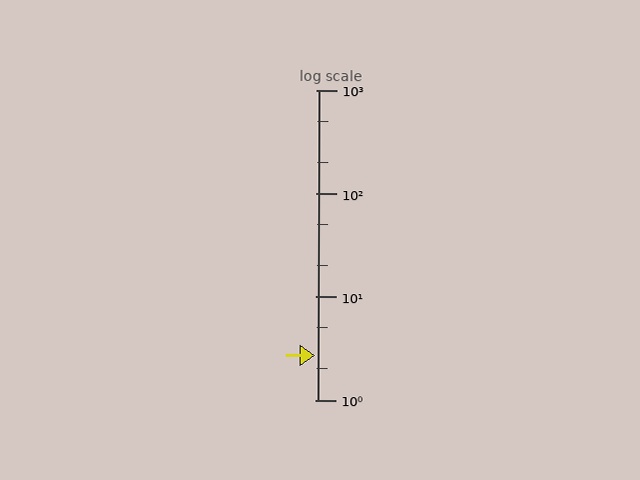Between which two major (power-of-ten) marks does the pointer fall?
The pointer is between 1 and 10.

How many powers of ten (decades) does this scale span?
The scale spans 3 decades, from 1 to 1000.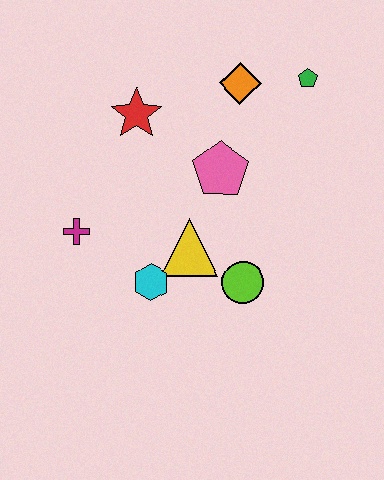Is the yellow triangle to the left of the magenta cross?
No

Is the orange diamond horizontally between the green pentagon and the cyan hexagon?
Yes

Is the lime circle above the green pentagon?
No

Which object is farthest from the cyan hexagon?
The green pentagon is farthest from the cyan hexagon.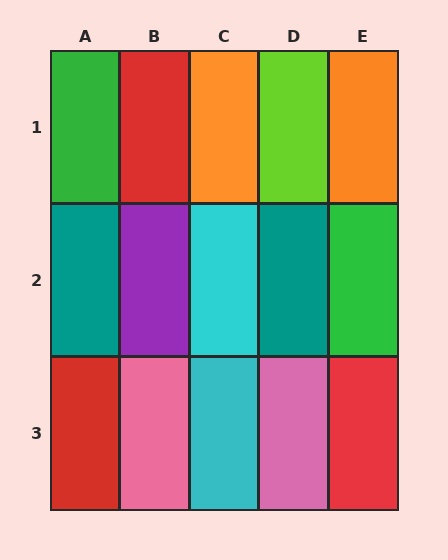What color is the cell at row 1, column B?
Red.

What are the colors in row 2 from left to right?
Teal, purple, cyan, teal, green.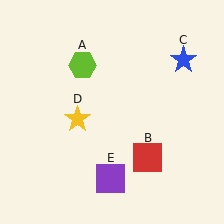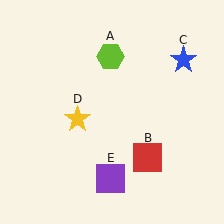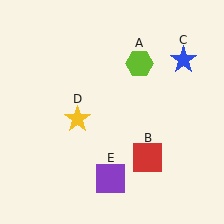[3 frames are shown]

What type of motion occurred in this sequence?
The lime hexagon (object A) rotated clockwise around the center of the scene.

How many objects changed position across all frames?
1 object changed position: lime hexagon (object A).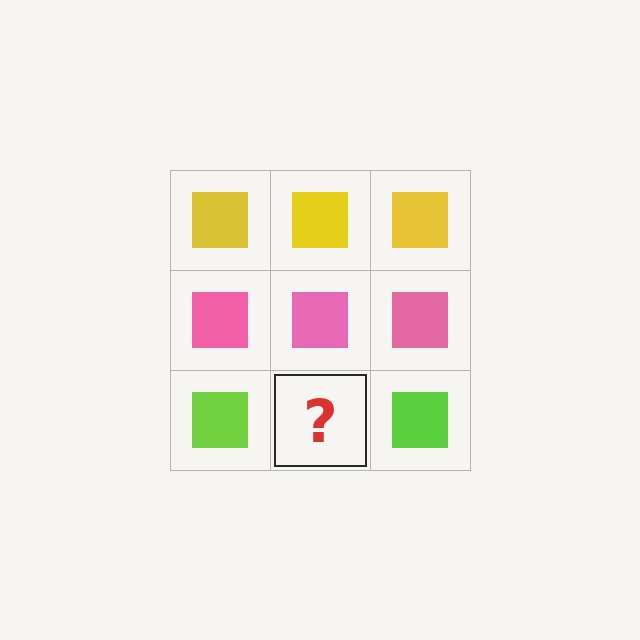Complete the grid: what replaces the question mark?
The question mark should be replaced with a lime square.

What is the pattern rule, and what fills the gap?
The rule is that each row has a consistent color. The gap should be filled with a lime square.